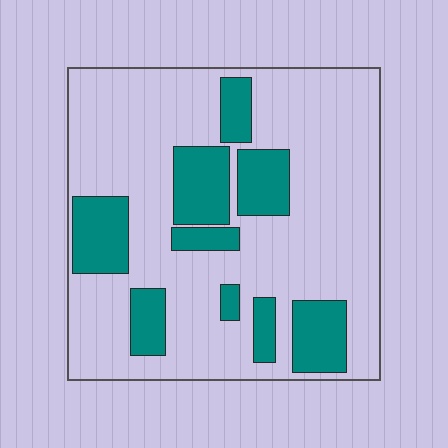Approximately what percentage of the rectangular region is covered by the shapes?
Approximately 25%.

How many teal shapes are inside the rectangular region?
9.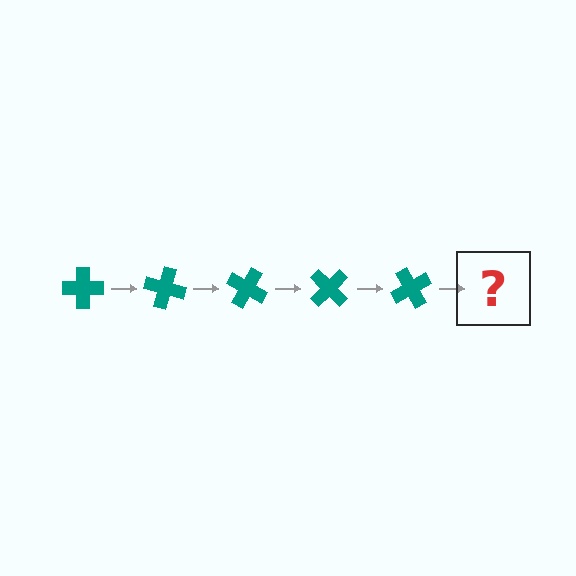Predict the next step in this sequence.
The next step is a teal cross rotated 75 degrees.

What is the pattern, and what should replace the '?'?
The pattern is that the cross rotates 15 degrees each step. The '?' should be a teal cross rotated 75 degrees.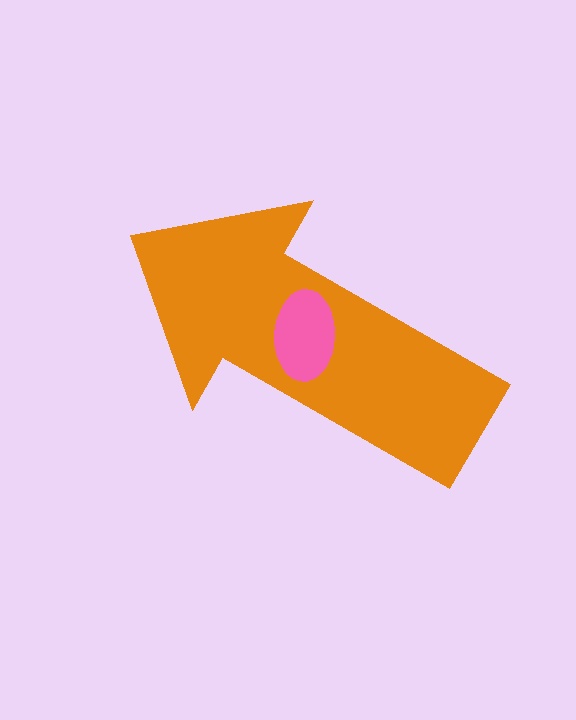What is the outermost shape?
The orange arrow.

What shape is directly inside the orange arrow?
The pink ellipse.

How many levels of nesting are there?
2.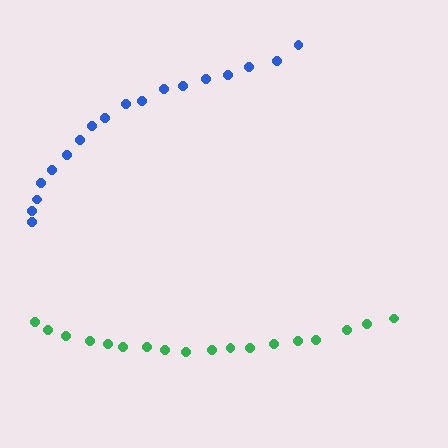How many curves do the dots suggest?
There are 2 distinct paths.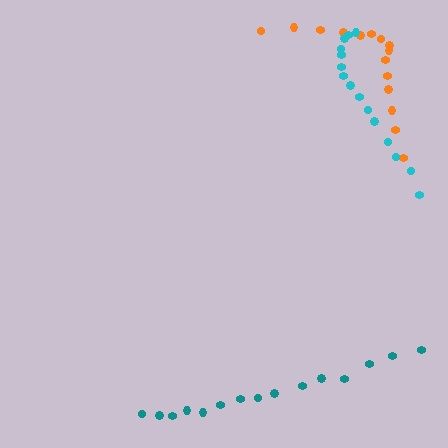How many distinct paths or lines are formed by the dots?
There are 3 distinct paths.